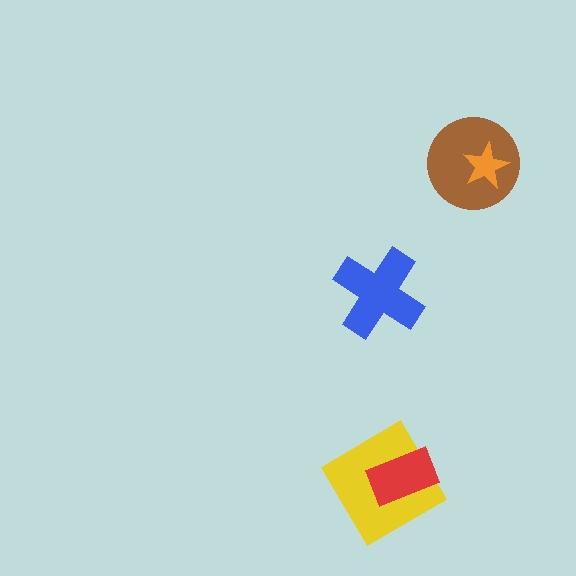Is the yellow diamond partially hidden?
Yes, it is partially covered by another shape.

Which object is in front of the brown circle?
The orange star is in front of the brown circle.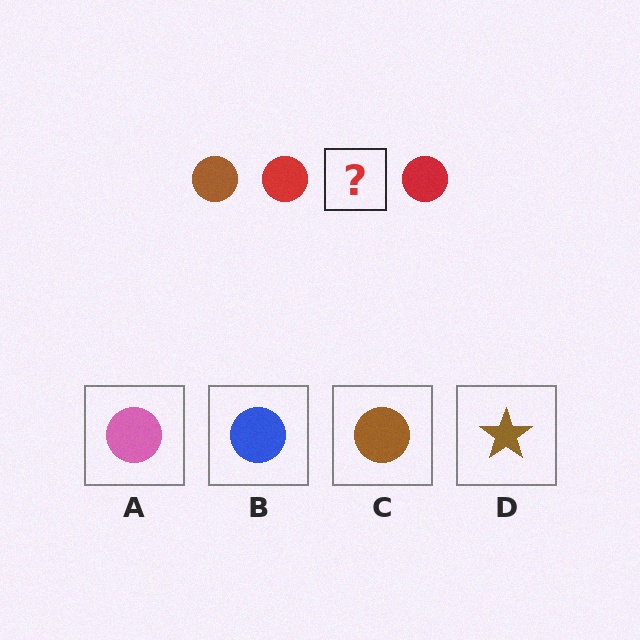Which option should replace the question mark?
Option C.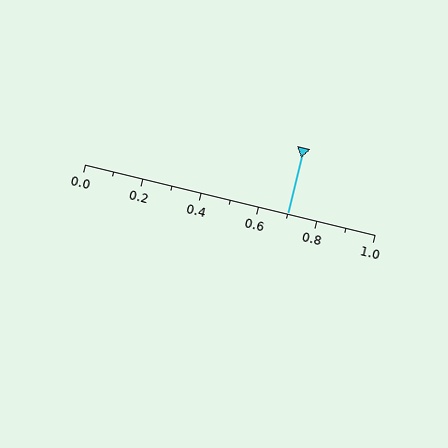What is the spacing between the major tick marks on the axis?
The major ticks are spaced 0.2 apart.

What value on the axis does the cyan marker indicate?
The marker indicates approximately 0.7.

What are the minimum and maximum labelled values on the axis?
The axis runs from 0.0 to 1.0.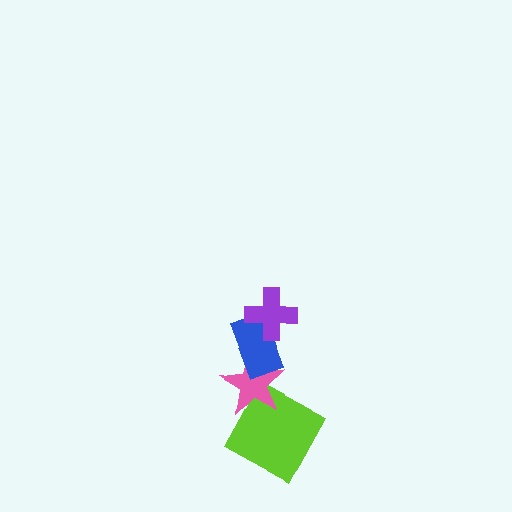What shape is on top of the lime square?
The pink star is on top of the lime square.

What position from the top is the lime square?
The lime square is 4th from the top.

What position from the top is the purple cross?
The purple cross is 1st from the top.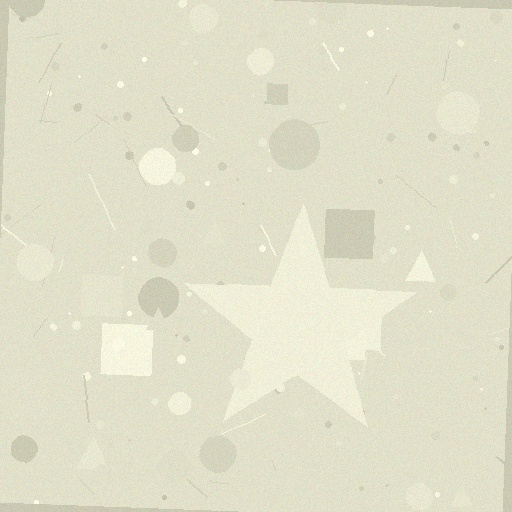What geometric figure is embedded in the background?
A star is embedded in the background.